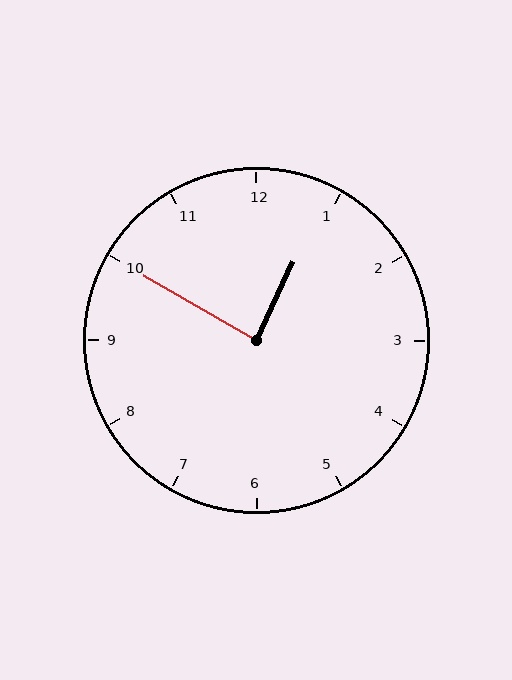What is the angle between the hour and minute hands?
Approximately 85 degrees.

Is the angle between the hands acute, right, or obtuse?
It is right.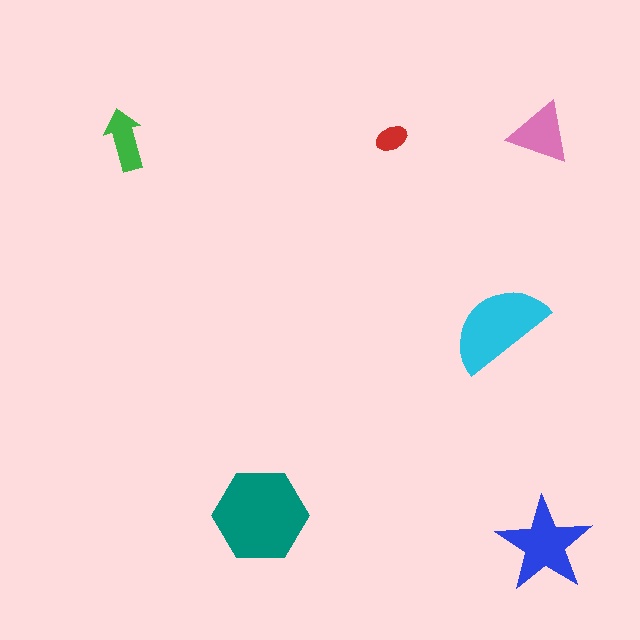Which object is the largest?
The teal hexagon.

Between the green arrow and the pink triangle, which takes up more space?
The pink triangle.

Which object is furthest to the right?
The blue star is rightmost.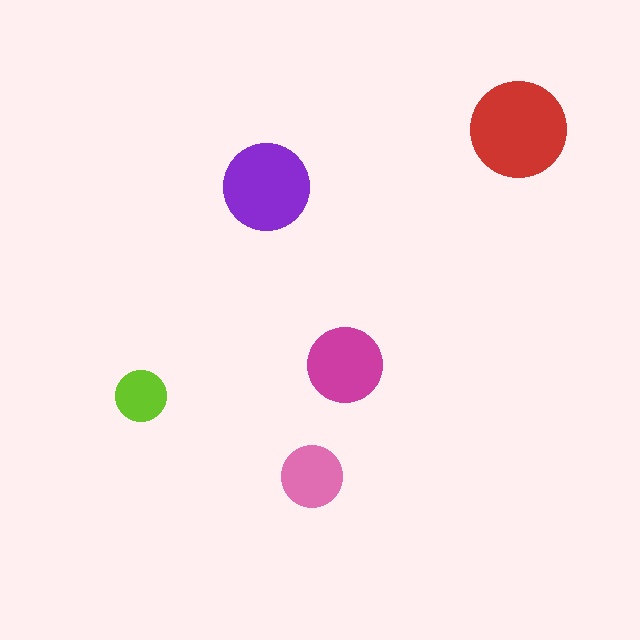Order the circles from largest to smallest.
the red one, the purple one, the magenta one, the pink one, the lime one.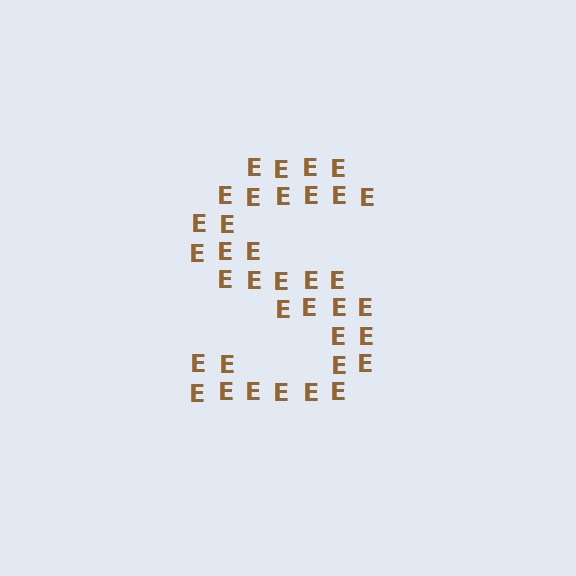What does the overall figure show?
The overall figure shows the letter S.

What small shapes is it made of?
It is made of small letter E's.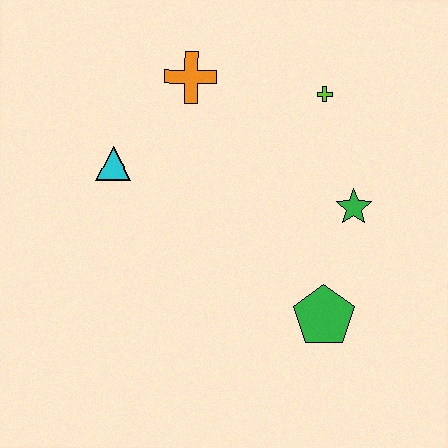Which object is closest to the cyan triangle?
The orange cross is closest to the cyan triangle.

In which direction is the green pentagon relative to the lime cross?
The green pentagon is below the lime cross.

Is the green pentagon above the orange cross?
No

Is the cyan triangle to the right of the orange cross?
No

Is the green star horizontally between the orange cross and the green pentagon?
No